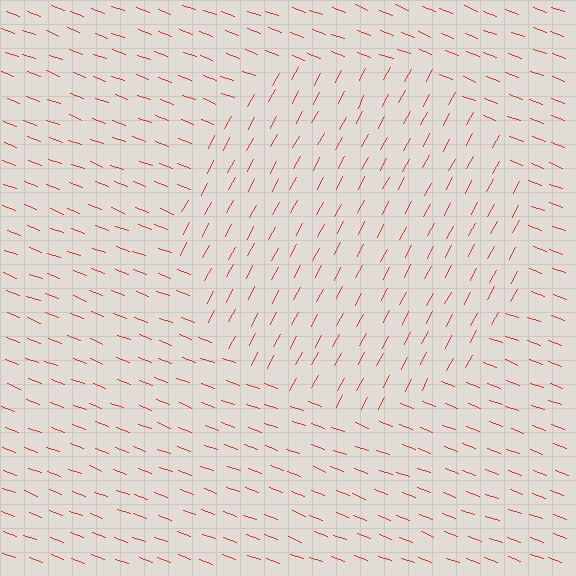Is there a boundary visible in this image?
Yes, there is a texture boundary formed by a change in line orientation.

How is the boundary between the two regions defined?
The boundary is defined purely by a change in line orientation (approximately 82 degrees difference). All lines are the same color and thickness.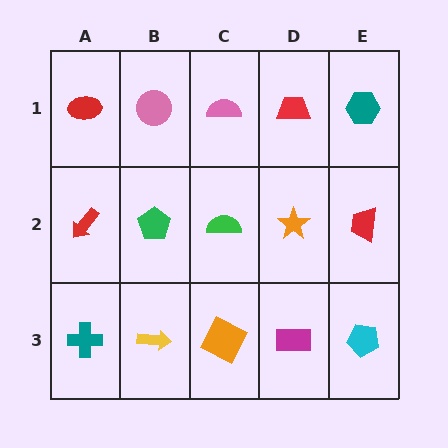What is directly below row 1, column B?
A green pentagon.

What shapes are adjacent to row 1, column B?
A green pentagon (row 2, column B), a red ellipse (row 1, column A), a pink semicircle (row 1, column C).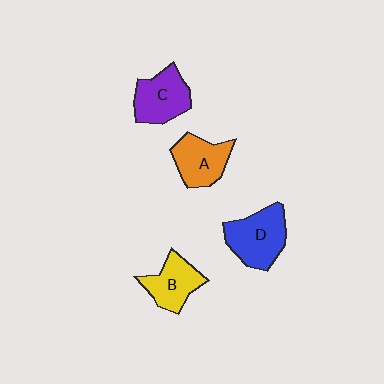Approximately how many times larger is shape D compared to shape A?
Approximately 1.2 times.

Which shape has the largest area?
Shape D (blue).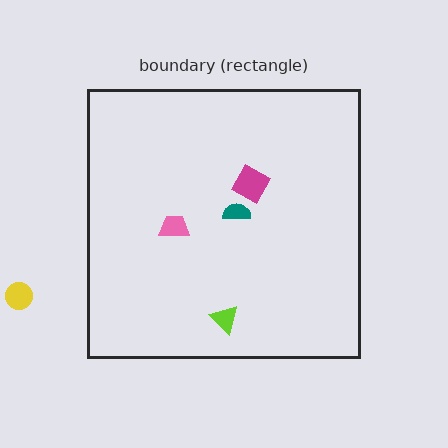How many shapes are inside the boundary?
4 inside, 1 outside.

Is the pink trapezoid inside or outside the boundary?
Inside.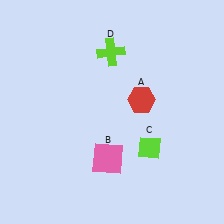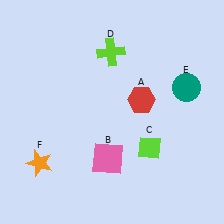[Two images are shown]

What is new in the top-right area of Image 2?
A teal circle (E) was added in the top-right area of Image 2.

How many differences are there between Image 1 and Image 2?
There are 2 differences between the two images.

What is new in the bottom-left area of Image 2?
An orange star (F) was added in the bottom-left area of Image 2.